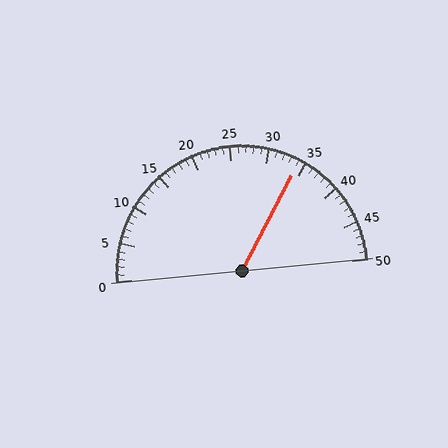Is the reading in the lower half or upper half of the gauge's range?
The reading is in the upper half of the range (0 to 50).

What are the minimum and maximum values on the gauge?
The gauge ranges from 0 to 50.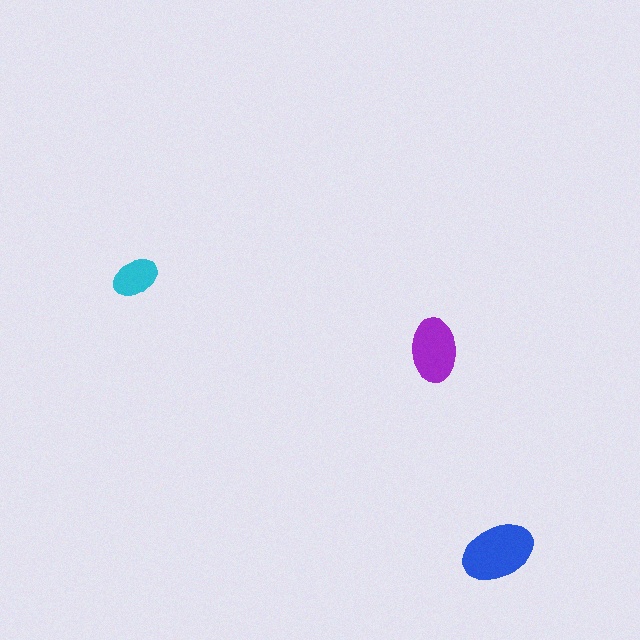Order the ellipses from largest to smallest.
the blue one, the purple one, the cyan one.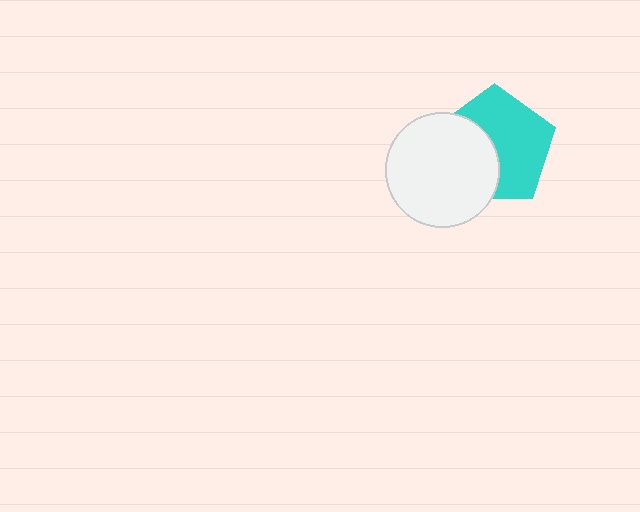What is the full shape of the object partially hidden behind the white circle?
The partially hidden object is a cyan pentagon.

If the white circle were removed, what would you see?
You would see the complete cyan pentagon.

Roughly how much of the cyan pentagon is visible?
About half of it is visible (roughly 59%).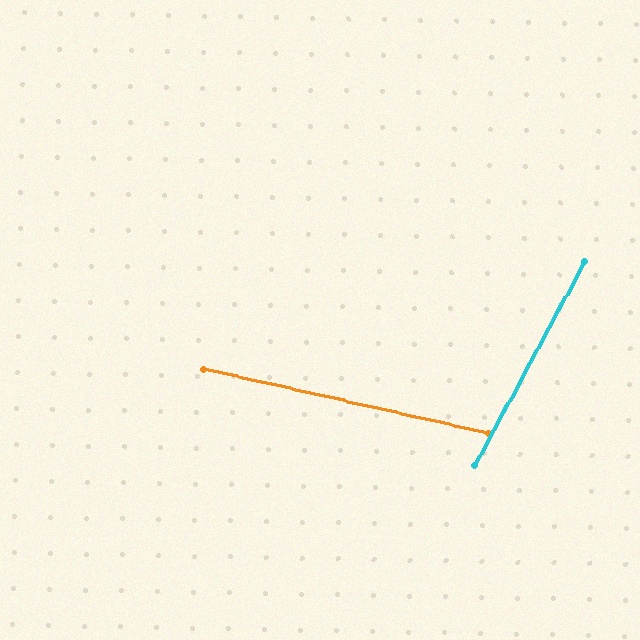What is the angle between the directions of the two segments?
Approximately 74 degrees.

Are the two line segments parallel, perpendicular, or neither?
Neither parallel nor perpendicular — they differ by about 74°.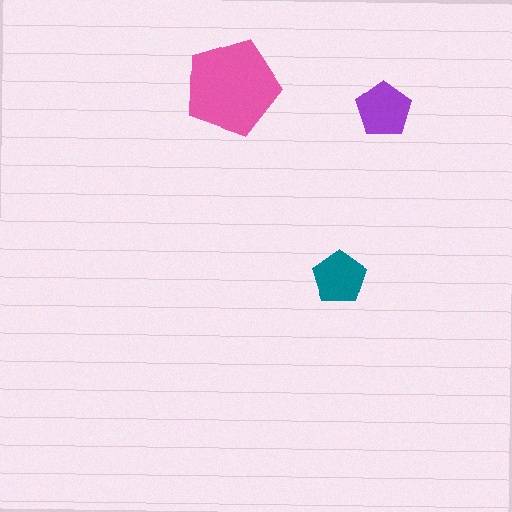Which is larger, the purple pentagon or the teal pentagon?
The purple one.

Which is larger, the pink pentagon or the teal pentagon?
The pink one.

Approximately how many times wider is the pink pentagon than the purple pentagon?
About 1.5 times wider.